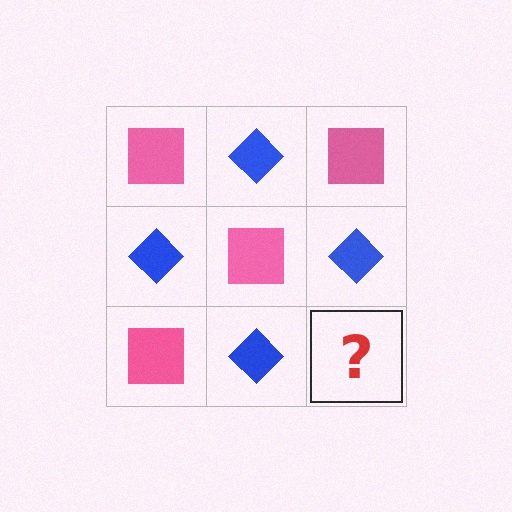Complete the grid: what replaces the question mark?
The question mark should be replaced with a pink square.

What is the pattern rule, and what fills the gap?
The rule is that it alternates pink square and blue diamond in a checkerboard pattern. The gap should be filled with a pink square.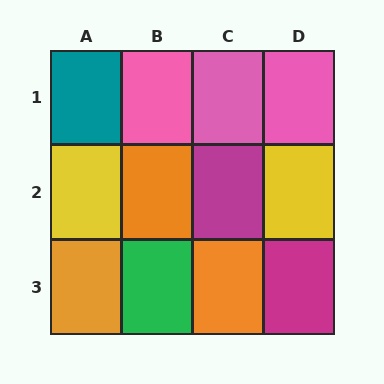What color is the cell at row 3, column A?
Orange.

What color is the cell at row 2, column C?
Magenta.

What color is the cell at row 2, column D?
Yellow.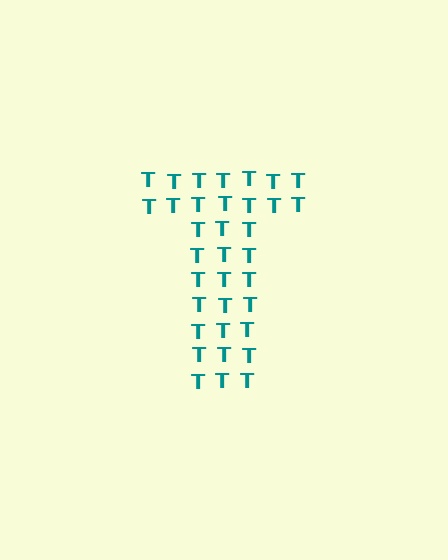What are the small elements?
The small elements are letter T's.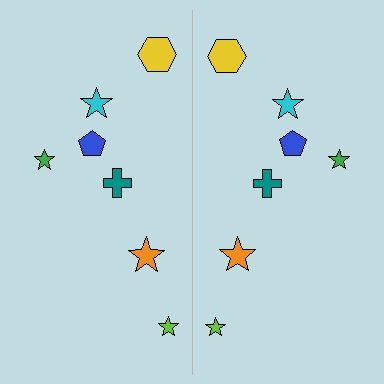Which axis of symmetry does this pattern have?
The pattern has a vertical axis of symmetry running through the center of the image.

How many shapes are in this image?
There are 14 shapes in this image.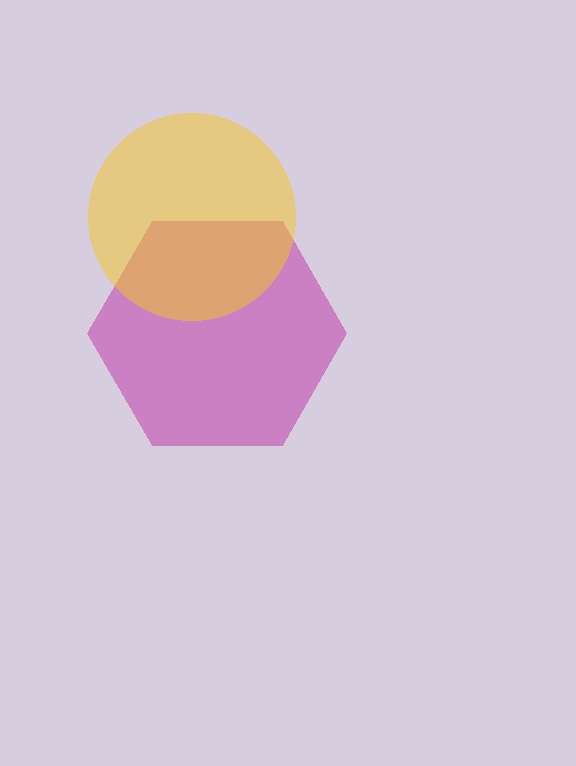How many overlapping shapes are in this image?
There are 2 overlapping shapes in the image.